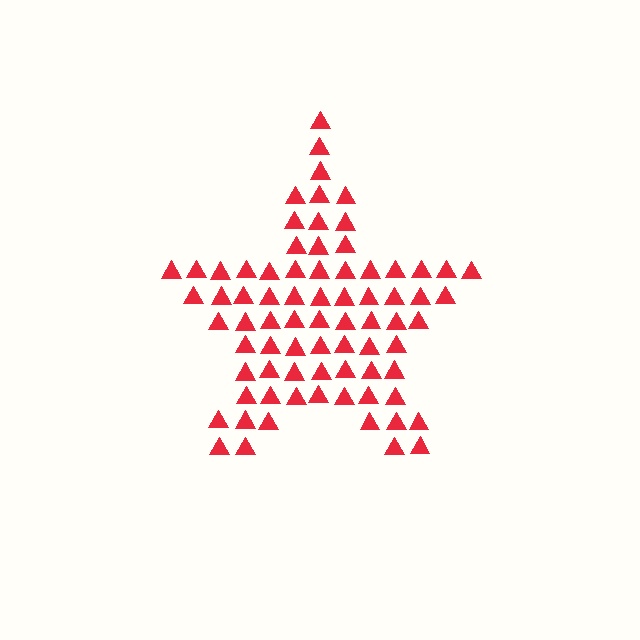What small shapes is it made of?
It is made of small triangles.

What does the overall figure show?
The overall figure shows a star.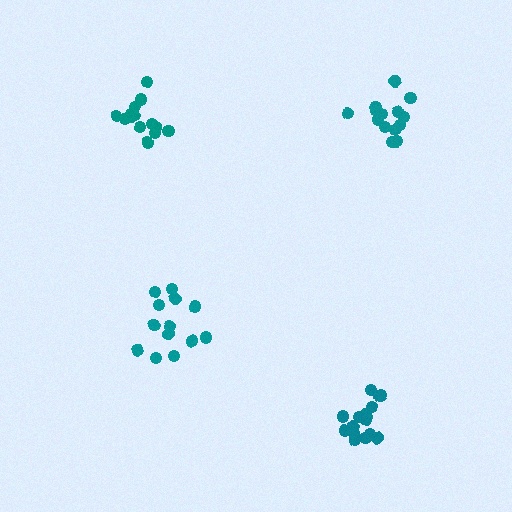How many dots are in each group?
Group 1: 13 dots, Group 2: 14 dots, Group 3: 14 dots, Group 4: 16 dots (57 total).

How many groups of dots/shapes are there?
There are 4 groups.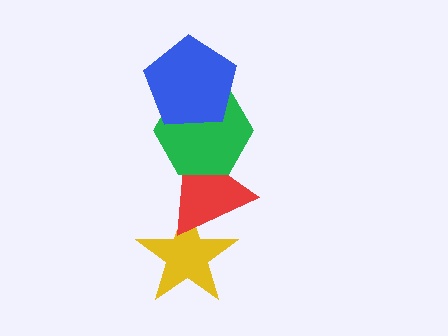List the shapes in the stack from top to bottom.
From top to bottom: the blue pentagon, the green hexagon, the red triangle, the yellow star.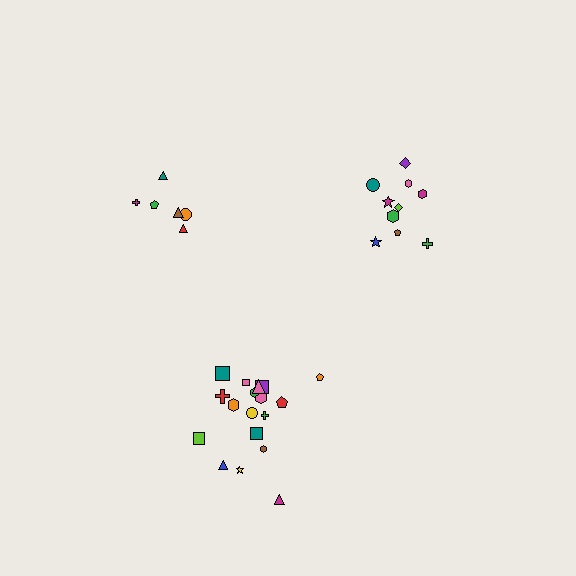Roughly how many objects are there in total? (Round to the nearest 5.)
Roughly 35 objects in total.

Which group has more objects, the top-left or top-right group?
The top-right group.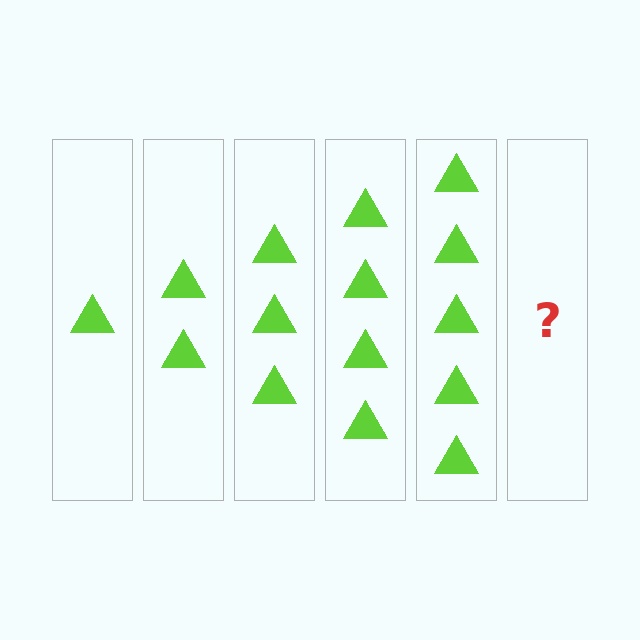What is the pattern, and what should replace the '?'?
The pattern is that each step adds one more triangle. The '?' should be 6 triangles.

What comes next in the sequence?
The next element should be 6 triangles.